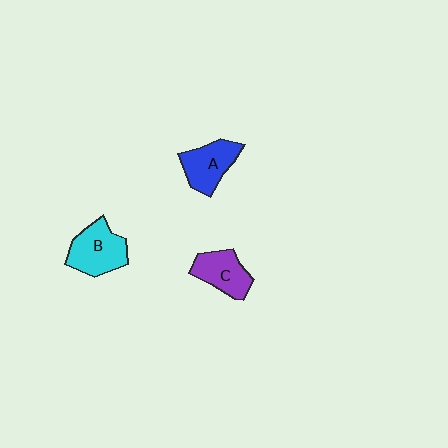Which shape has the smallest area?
Shape C (purple).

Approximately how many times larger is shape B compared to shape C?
Approximately 1.2 times.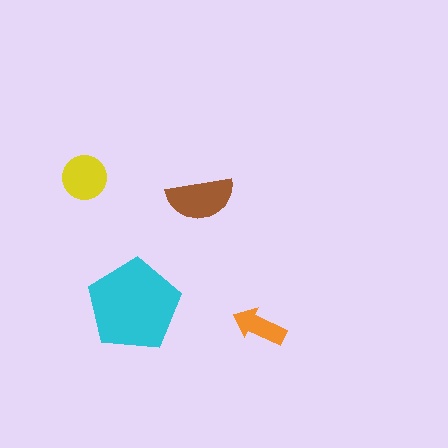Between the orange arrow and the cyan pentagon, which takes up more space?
The cyan pentagon.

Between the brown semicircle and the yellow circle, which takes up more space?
The brown semicircle.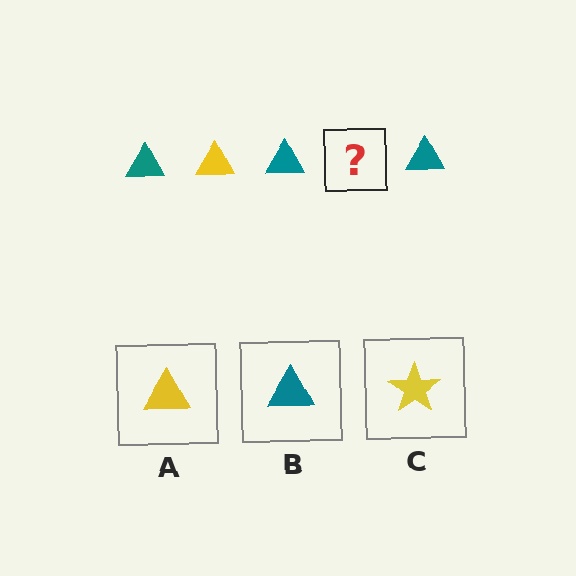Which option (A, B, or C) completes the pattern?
A.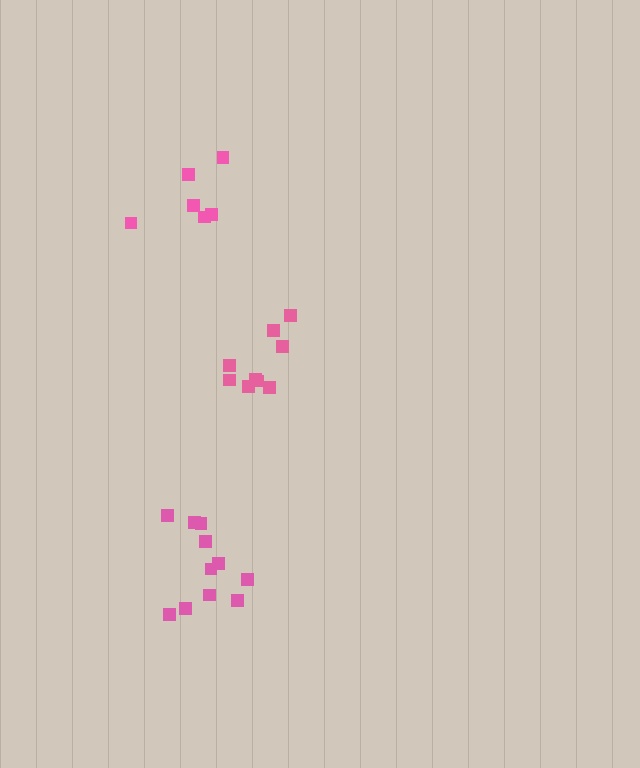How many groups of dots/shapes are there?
There are 3 groups.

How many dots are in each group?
Group 1: 6 dots, Group 2: 11 dots, Group 3: 9 dots (26 total).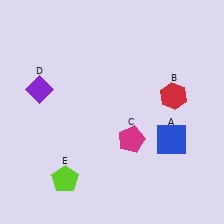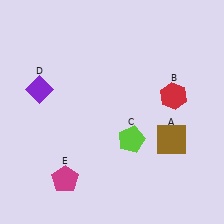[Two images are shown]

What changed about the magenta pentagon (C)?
In Image 1, C is magenta. In Image 2, it changed to lime.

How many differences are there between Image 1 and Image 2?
There are 3 differences between the two images.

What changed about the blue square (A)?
In Image 1, A is blue. In Image 2, it changed to brown.